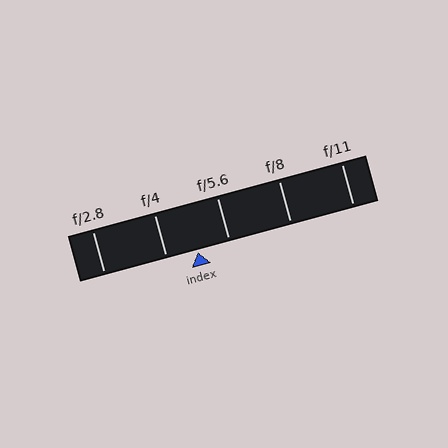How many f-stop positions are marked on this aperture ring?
There are 5 f-stop positions marked.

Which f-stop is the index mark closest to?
The index mark is closest to f/4.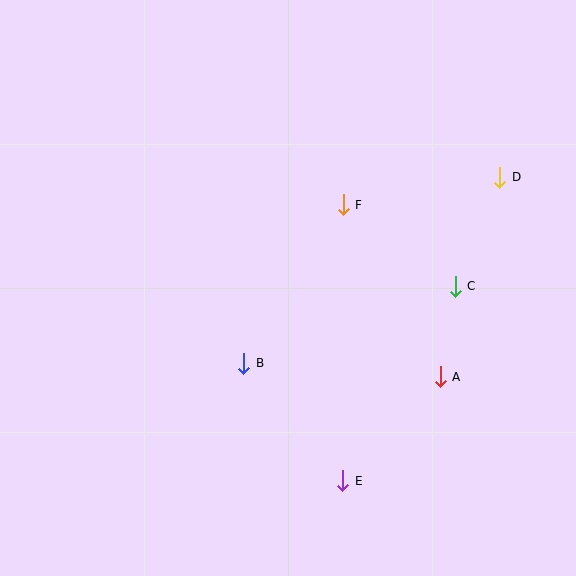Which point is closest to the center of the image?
Point B at (244, 363) is closest to the center.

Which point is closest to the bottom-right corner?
Point A is closest to the bottom-right corner.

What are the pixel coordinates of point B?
Point B is at (244, 363).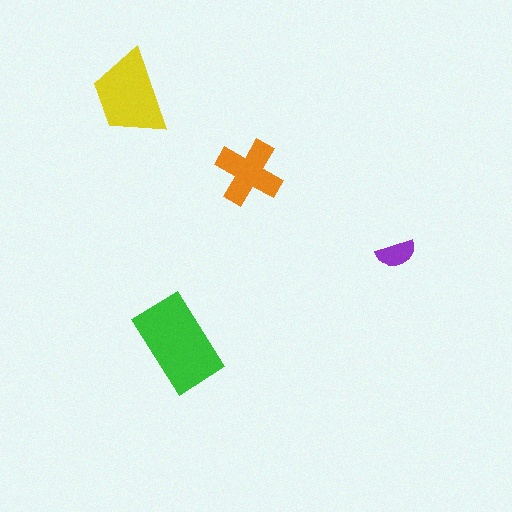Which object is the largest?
The green rectangle.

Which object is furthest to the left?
The yellow trapezoid is leftmost.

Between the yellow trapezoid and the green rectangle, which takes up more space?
The green rectangle.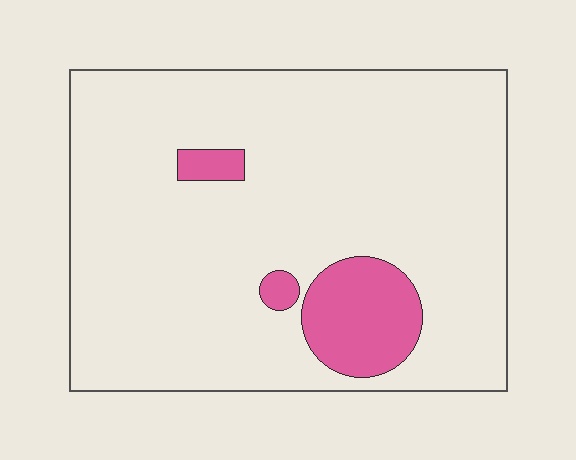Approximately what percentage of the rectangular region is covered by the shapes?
Approximately 10%.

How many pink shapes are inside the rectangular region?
3.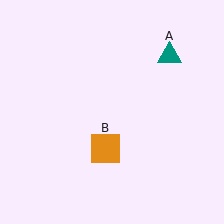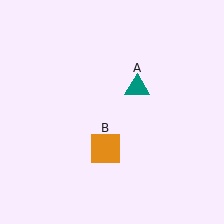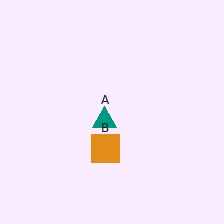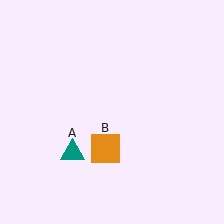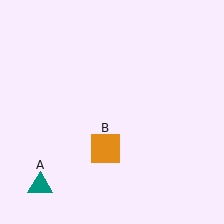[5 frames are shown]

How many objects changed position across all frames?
1 object changed position: teal triangle (object A).